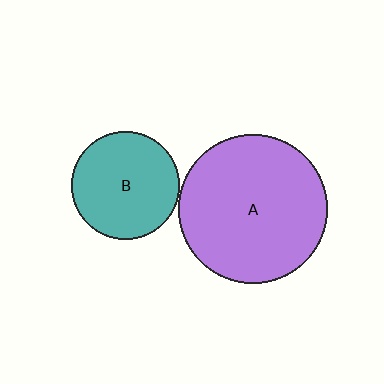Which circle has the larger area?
Circle A (purple).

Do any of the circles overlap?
No, none of the circles overlap.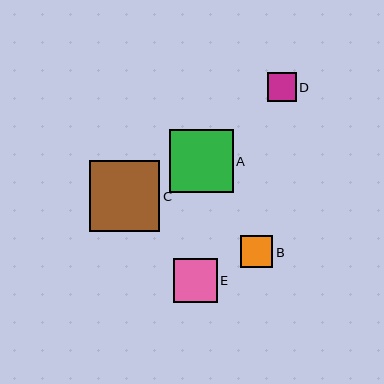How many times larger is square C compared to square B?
Square C is approximately 2.2 times the size of square B.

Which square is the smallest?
Square D is the smallest with a size of approximately 29 pixels.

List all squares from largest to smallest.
From largest to smallest: C, A, E, B, D.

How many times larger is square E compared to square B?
Square E is approximately 1.4 times the size of square B.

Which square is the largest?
Square C is the largest with a size of approximately 70 pixels.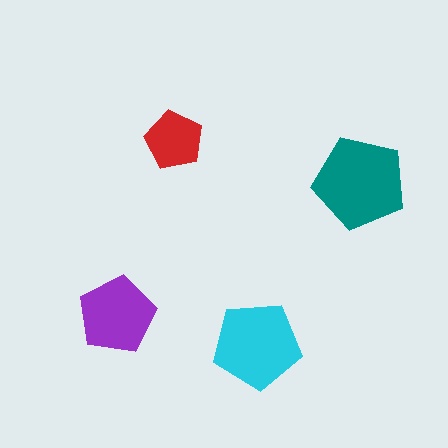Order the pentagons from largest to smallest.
the teal one, the cyan one, the purple one, the red one.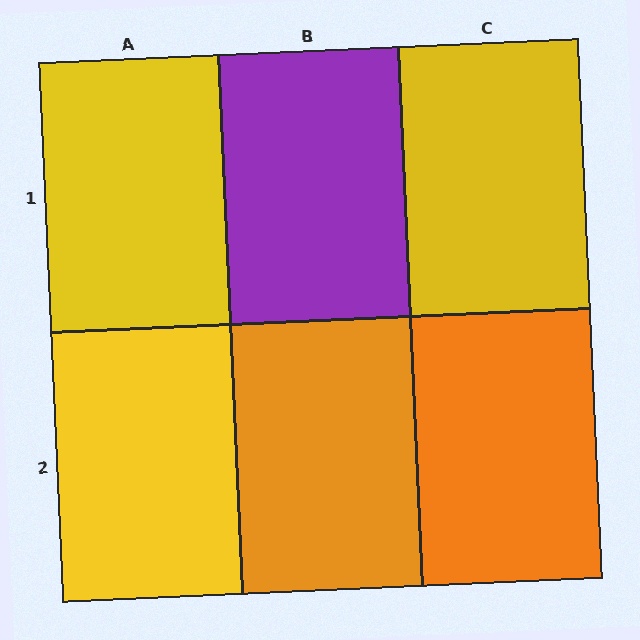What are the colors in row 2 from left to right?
Yellow, orange, orange.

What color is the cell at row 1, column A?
Yellow.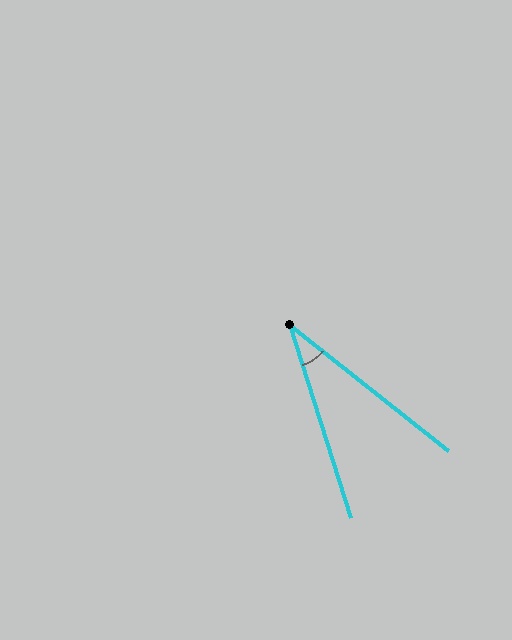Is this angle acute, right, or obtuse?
It is acute.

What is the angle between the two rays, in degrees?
Approximately 34 degrees.